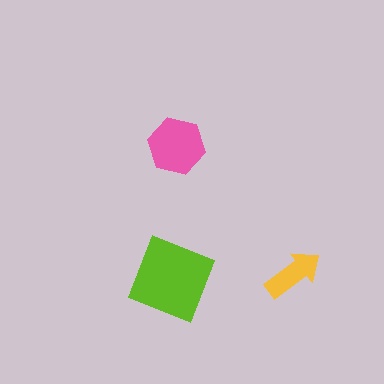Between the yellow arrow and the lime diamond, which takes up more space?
The lime diamond.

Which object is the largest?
The lime diamond.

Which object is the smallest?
The yellow arrow.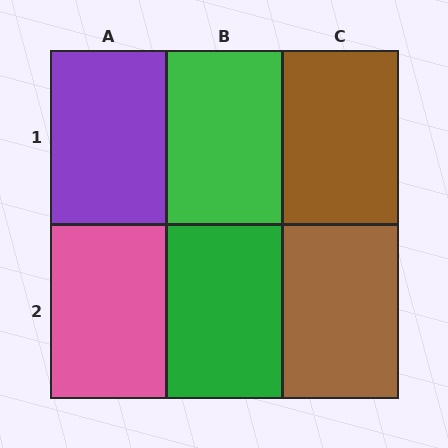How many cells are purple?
1 cell is purple.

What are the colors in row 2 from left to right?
Pink, green, brown.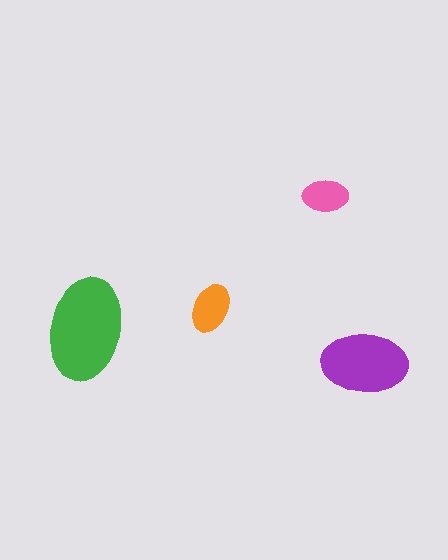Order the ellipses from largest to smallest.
the green one, the purple one, the orange one, the pink one.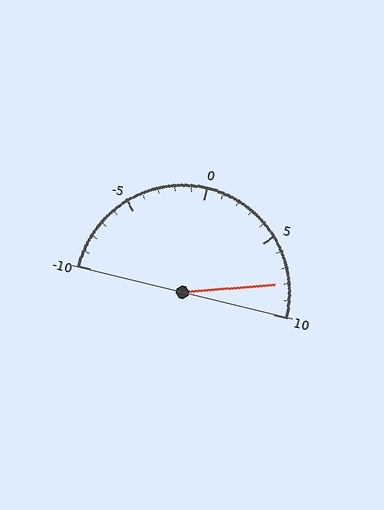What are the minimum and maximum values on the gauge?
The gauge ranges from -10 to 10.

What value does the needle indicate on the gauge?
The needle indicates approximately 8.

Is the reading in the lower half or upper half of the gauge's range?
The reading is in the upper half of the range (-10 to 10).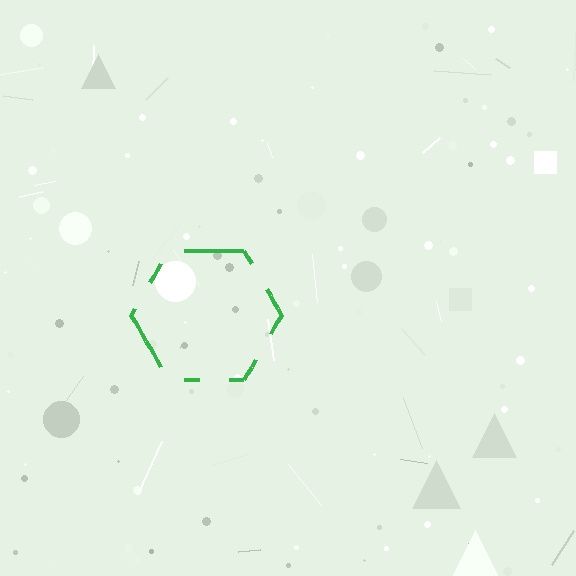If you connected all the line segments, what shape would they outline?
They would outline a hexagon.